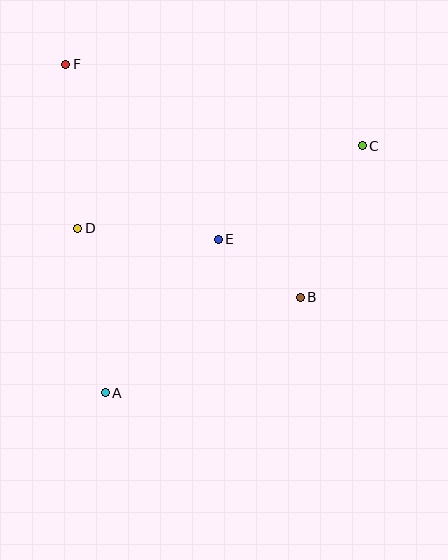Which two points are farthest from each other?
Points A and C are farthest from each other.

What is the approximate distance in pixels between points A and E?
The distance between A and E is approximately 191 pixels.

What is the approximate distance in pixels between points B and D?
The distance between B and D is approximately 233 pixels.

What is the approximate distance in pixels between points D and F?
The distance between D and F is approximately 165 pixels.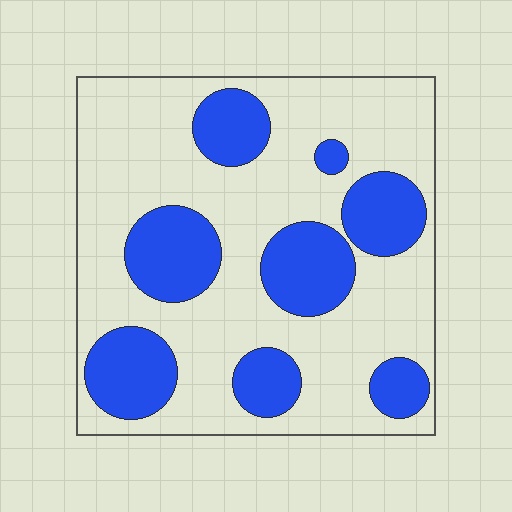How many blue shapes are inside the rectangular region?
8.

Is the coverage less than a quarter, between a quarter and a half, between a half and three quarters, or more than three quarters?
Between a quarter and a half.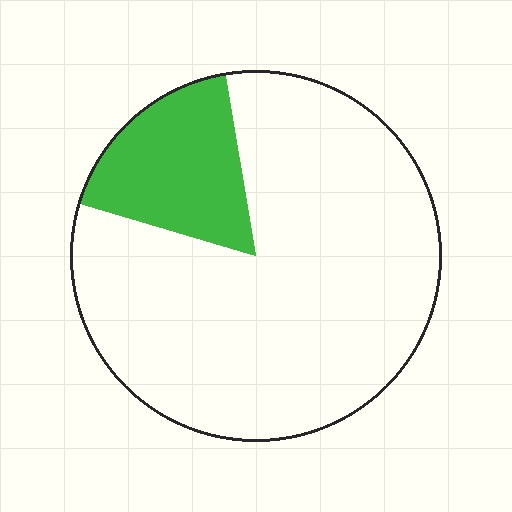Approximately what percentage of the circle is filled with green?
Approximately 20%.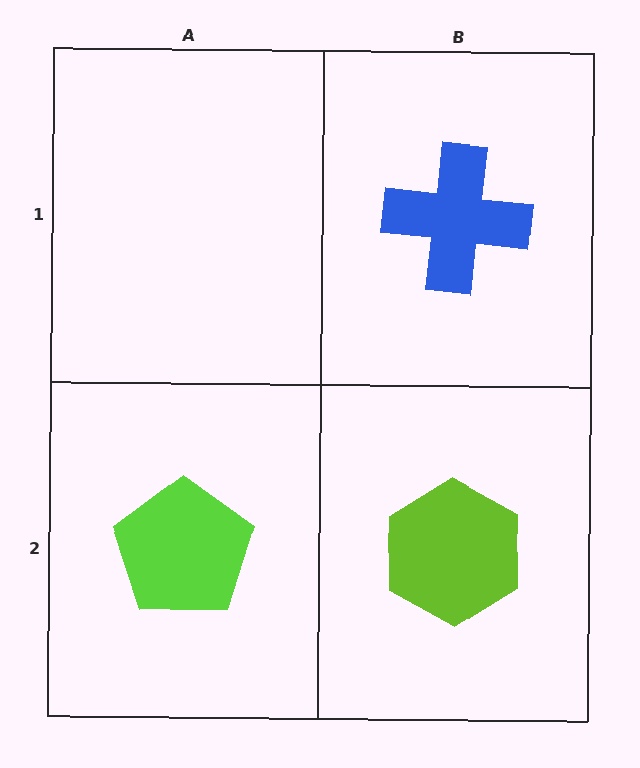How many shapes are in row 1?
1 shape.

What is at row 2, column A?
A lime pentagon.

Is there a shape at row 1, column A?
No, that cell is empty.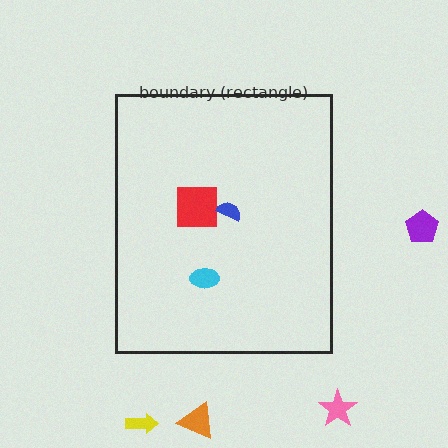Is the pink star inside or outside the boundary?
Outside.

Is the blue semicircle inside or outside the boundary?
Inside.